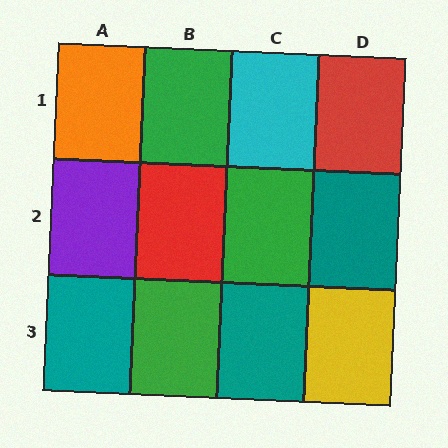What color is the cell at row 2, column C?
Green.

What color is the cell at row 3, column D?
Yellow.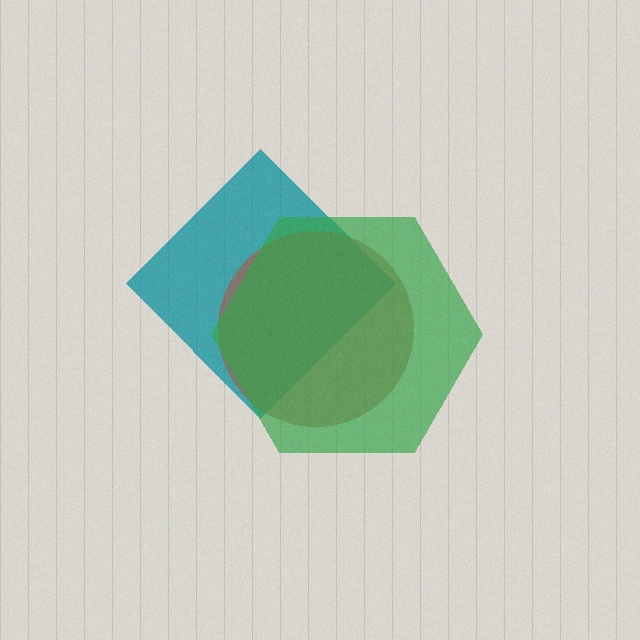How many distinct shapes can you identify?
There are 3 distinct shapes: a teal diamond, a brown circle, a green hexagon.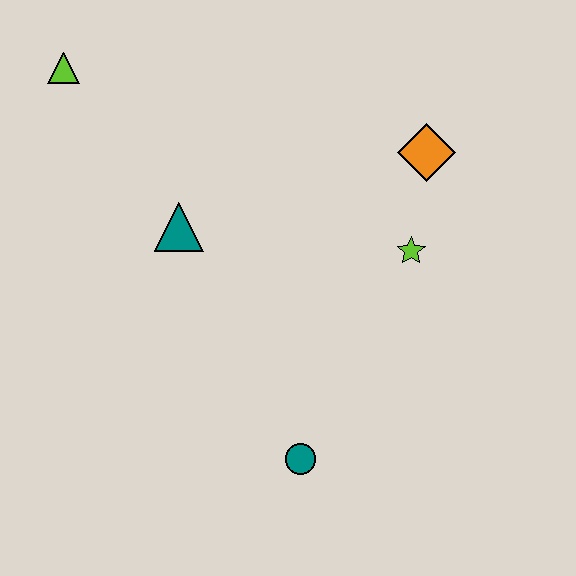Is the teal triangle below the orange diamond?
Yes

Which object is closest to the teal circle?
The lime star is closest to the teal circle.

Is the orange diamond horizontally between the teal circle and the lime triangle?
No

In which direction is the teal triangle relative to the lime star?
The teal triangle is to the left of the lime star.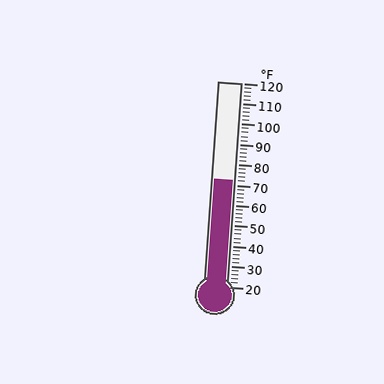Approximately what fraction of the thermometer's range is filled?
The thermometer is filled to approximately 50% of its range.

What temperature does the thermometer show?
The thermometer shows approximately 72°F.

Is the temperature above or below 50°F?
The temperature is above 50°F.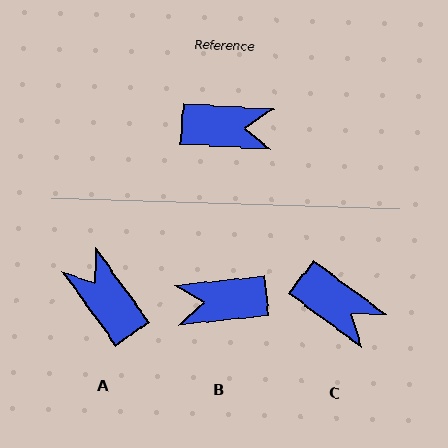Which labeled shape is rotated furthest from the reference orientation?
B, about 170 degrees away.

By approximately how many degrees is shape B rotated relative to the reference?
Approximately 170 degrees clockwise.